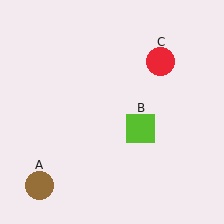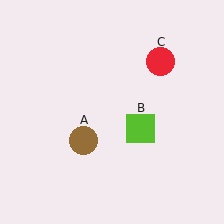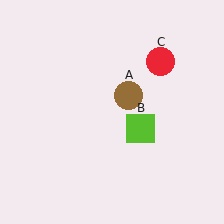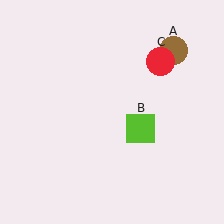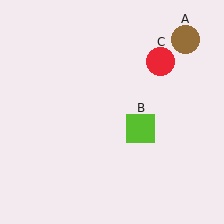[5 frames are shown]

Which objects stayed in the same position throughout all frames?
Lime square (object B) and red circle (object C) remained stationary.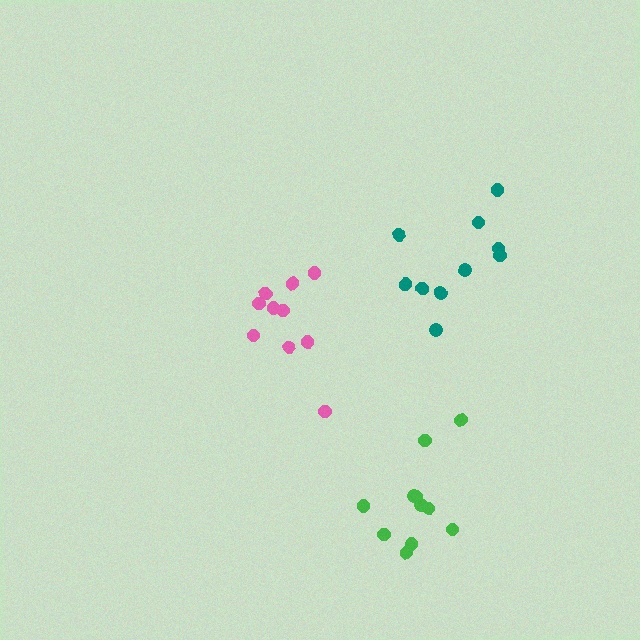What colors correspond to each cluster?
The clusters are colored: green, pink, teal.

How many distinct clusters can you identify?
There are 3 distinct clusters.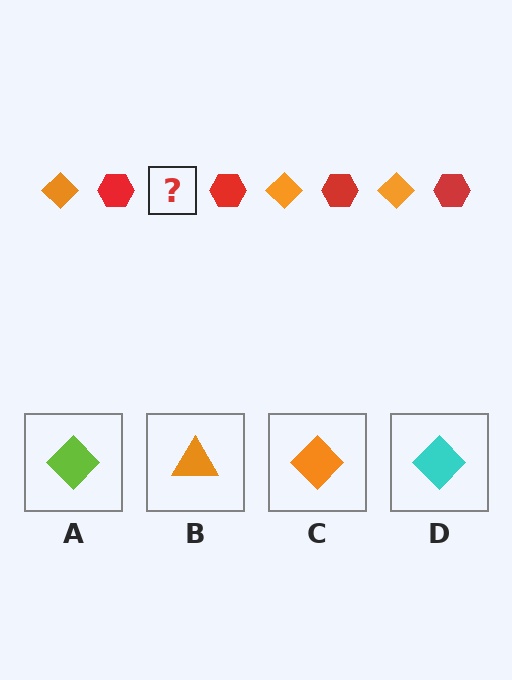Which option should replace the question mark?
Option C.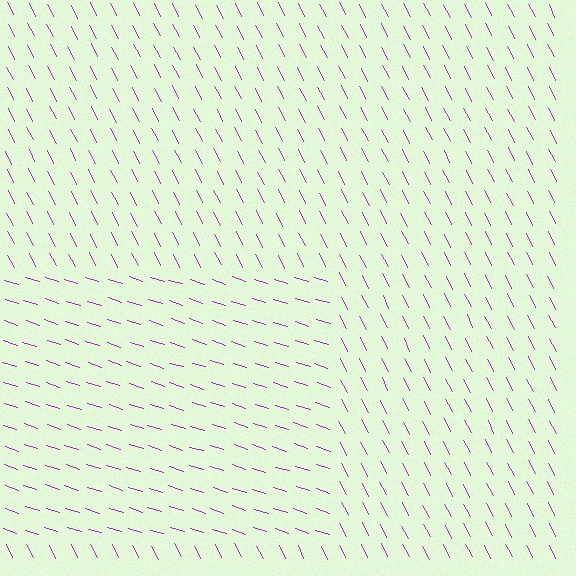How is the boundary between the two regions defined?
The boundary is defined purely by a change in line orientation (approximately 45 degrees difference). All lines are the same color and thickness.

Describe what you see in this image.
The image is filled with small purple line segments. A rectangle region in the image has lines oriented differently from the surrounding lines, creating a visible texture boundary.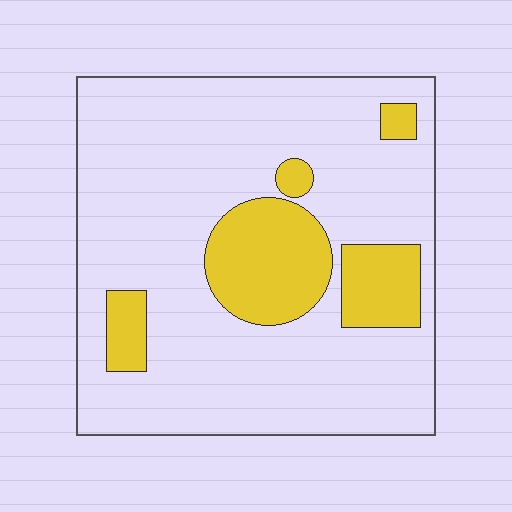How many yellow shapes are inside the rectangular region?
5.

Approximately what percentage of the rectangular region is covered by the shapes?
Approximately 20%.